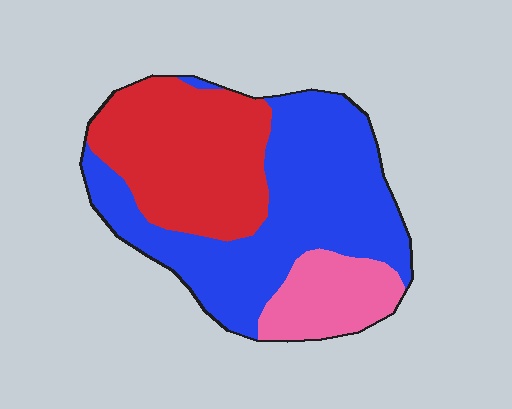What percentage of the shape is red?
Red covers about 35% of the shape.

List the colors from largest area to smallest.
From largest to smallest: blue, red, pink.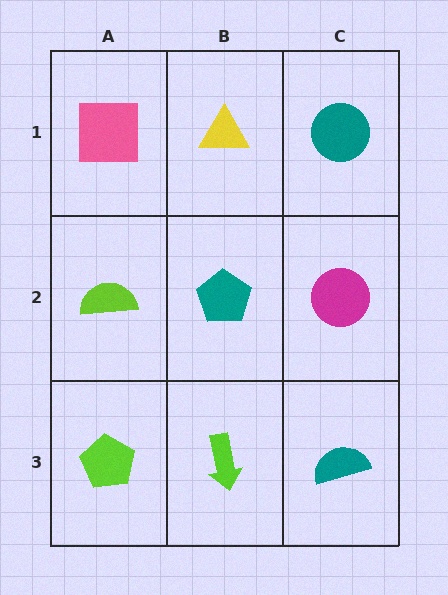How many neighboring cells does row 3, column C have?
2.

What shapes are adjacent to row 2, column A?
A pink square (row 1, column A), a lime pentagon (row 3, column A), a teal pentagon (row 2, column B).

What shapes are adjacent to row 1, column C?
A magenta circle (row 2, column C), a yellow triangle (row 1, column B).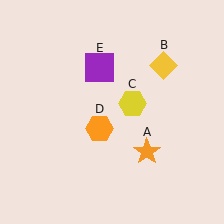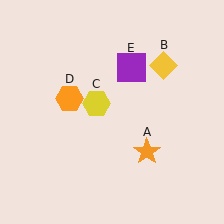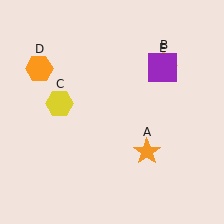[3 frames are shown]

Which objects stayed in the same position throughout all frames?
Orange star (object A) and yellow diamond (object B) remained stationary.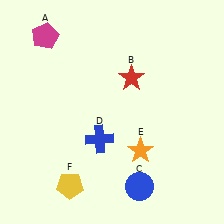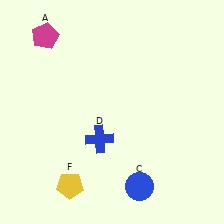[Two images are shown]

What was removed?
The red star (B), the orange star (E) were removed in Image 2.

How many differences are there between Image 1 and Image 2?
There are 2 differences between the two images.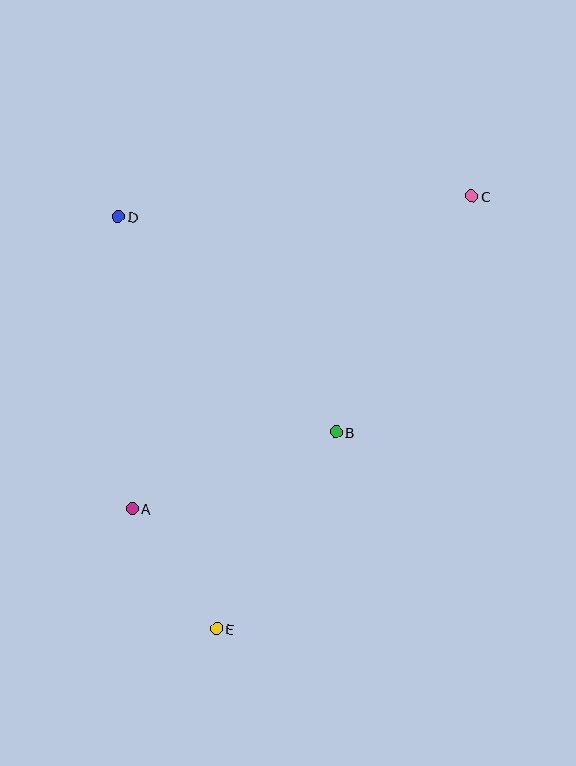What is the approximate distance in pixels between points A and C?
The distance between A and C is approximately 462 pixels.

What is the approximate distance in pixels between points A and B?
The distance between A and B is approximately 218 pixels.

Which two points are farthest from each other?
Points C and E are farthest from each other.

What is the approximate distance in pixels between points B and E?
The distance between B and E is approximately 230 pixels.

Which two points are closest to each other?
Points A and E are closest to each other.